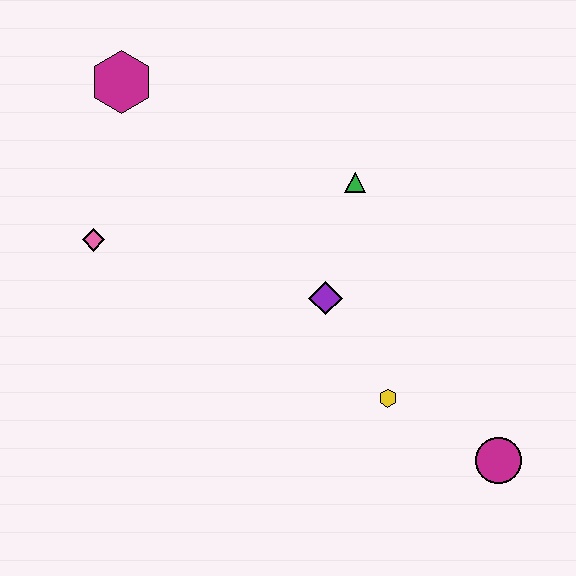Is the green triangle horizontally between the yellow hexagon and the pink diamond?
Yes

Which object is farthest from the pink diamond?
The magenta circle is farthest from the pink diamond.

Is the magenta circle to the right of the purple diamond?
Yes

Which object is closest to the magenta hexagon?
The pink diamond is closest to the magenta hexagon.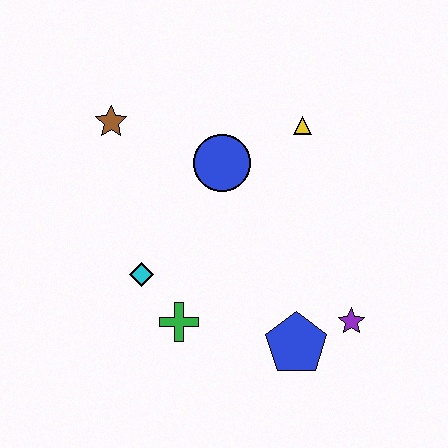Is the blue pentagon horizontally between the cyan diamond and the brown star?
No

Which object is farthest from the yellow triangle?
The green cross is farthest from the yellow triangle.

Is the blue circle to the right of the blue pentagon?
No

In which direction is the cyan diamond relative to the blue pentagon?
The cyan diamond is to the left of the blue pentagon.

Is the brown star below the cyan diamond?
No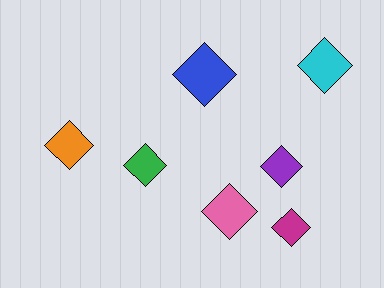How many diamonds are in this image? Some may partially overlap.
There are 7 diamonds.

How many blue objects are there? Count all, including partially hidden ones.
There is 1 blue object.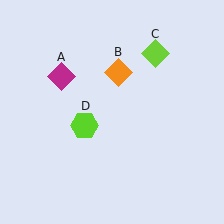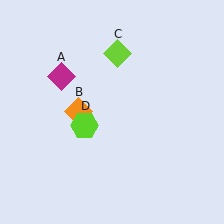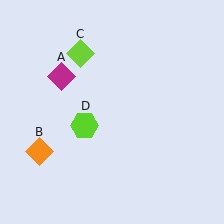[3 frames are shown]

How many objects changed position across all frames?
2 objects changed position: orange diamond (object B), lime diamond (object C).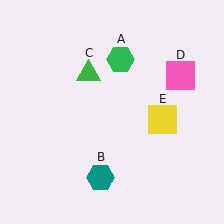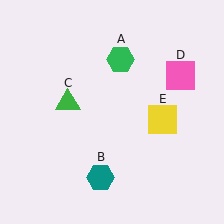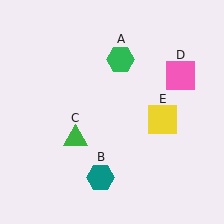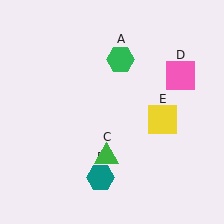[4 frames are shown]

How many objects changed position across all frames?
1 object changed position: green triangle (object C).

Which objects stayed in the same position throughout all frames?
Green hexagon (object A) and teal hexagon (object B) and pink square (object D) and yellow square (object E) remained stationary.